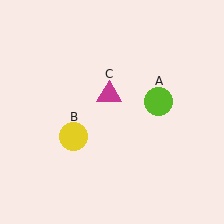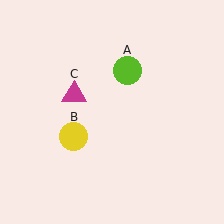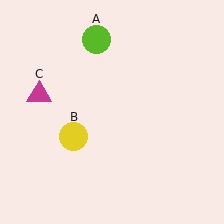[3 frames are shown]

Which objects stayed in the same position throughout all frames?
Yellow circle (object B) remained stationary.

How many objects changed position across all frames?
2 objects changed position: lime circle (object A), magenta triangle (object C).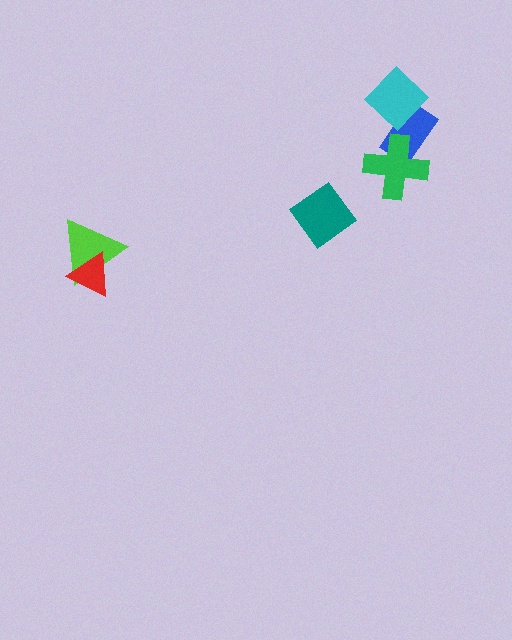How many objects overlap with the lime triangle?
1 object overlaps with the lime triangle.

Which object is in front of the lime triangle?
The red triangle is in front of the lime triangle.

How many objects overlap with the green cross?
1 object overlaps with the green cross.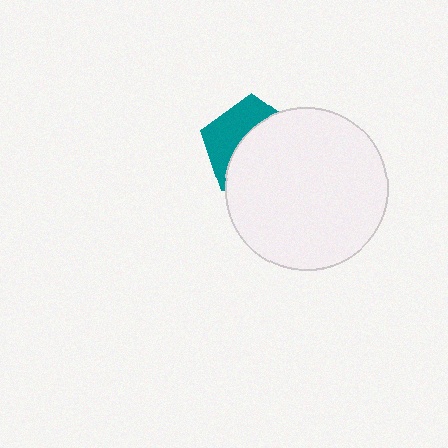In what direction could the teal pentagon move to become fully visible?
The teal pentagon could move toward the upper-left. That would shift it out from behind the white circle entirely.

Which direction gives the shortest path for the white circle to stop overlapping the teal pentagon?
Moving toward the lower-right gives the shortest separation.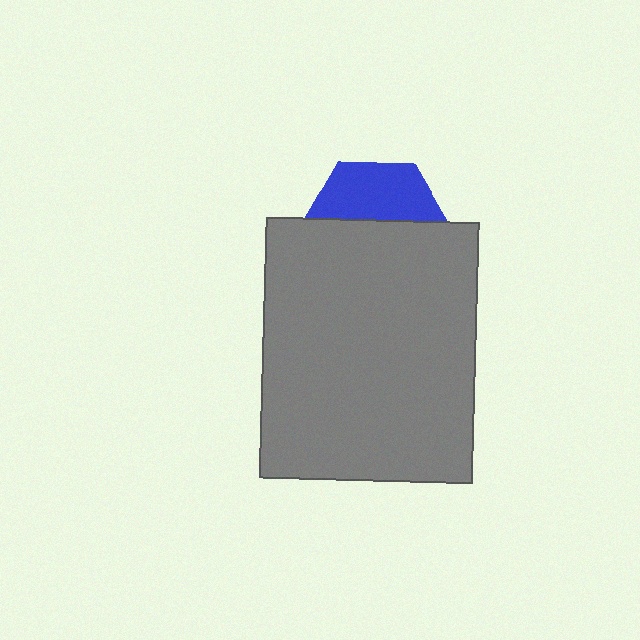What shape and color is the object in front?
The object in front is a gray rectangle.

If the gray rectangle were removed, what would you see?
You would see the complete blue hexagon.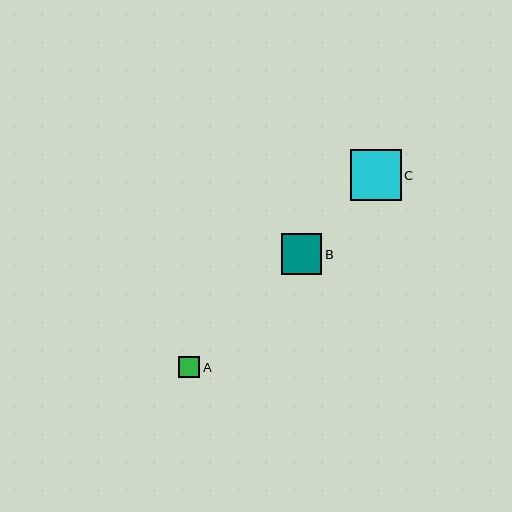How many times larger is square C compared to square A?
Square C is approximately 2.4 times the size of square A.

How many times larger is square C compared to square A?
Square C is approximately 2.4 times the size of square A.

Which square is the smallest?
Square A is the smallest with a size of approximately 21 pixels.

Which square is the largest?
Square C is the largest with a size of approximately 51 pixels.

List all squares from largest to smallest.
From largest to smallest: C, B, A.